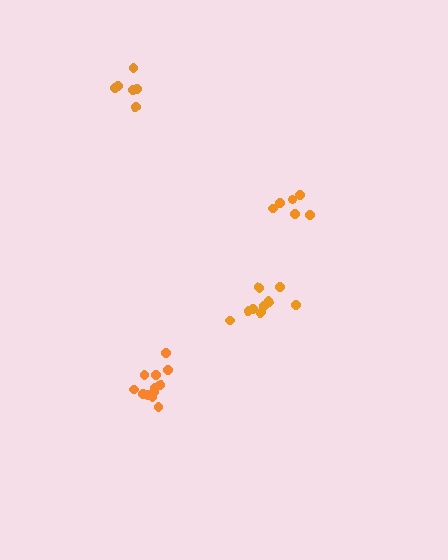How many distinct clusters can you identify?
There are 4 distinct clusters.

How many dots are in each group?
Group 1: 6 dots, Group 2: 12 dots, Group 3: 10 dots, Group 4: 6 dots (34 total).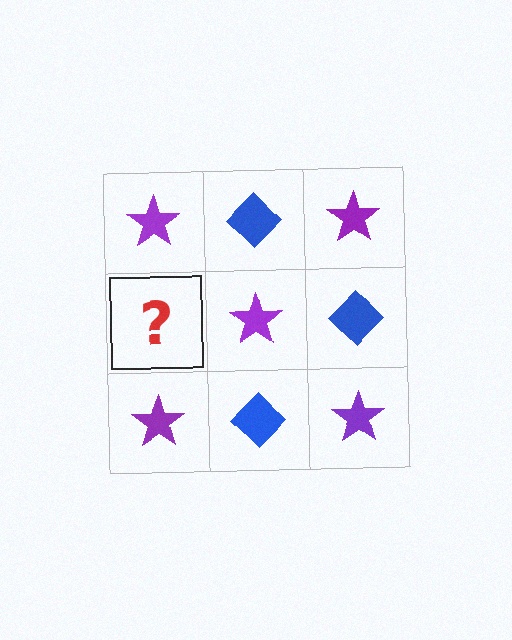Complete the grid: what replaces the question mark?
The question mark should be replaced with a blue diamond.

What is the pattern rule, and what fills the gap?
The rule is that it alternates purple star and blue diamond in a checkerboard pattern. The gap should be filled with a blue diamond.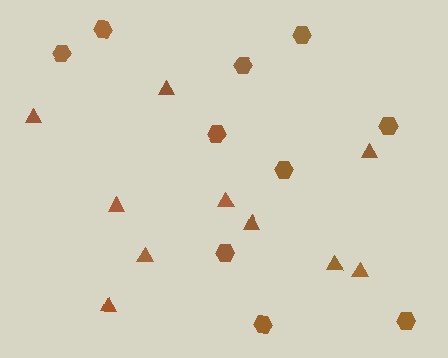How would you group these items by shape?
There are 2 groups: one group of triangles (10) and one group of hexagons (10).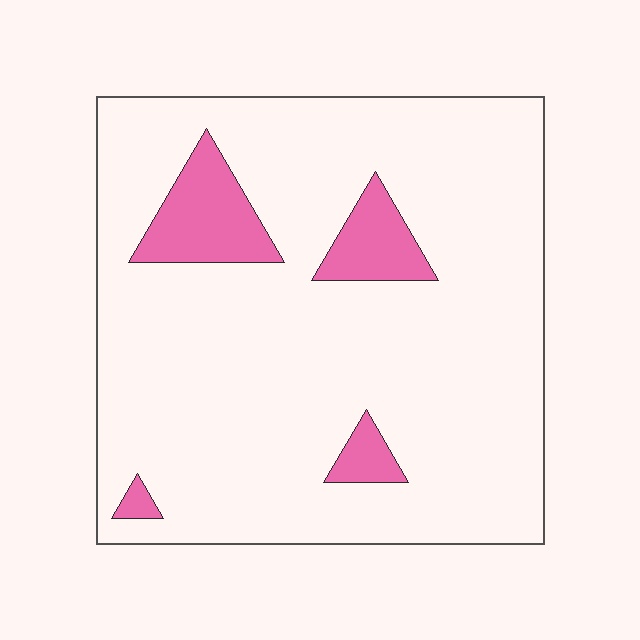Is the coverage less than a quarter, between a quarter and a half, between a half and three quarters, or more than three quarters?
Less than a quarter.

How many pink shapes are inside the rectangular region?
4.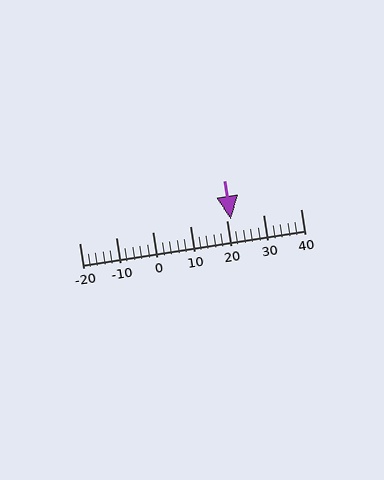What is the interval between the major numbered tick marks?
The major tick marks are spaced 10 units apart.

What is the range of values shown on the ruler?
The ruler shows values from -20 to 40.